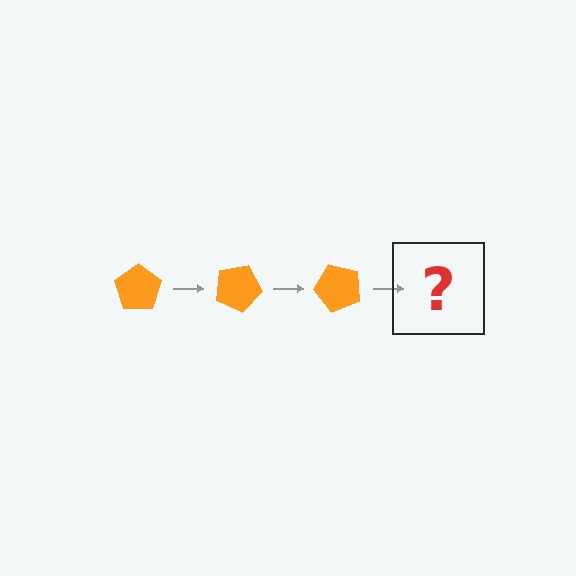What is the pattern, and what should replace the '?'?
The pattern is that the pentagon rotates 25 degrees each step. The '?' should be an orange pentagon rotated 75 degrees.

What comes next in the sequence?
The next element should be an orange pentagon rotated 75 degrees.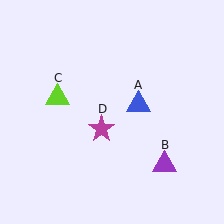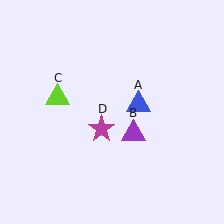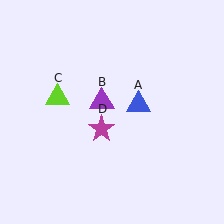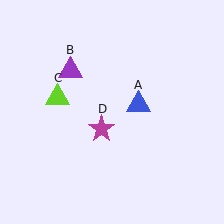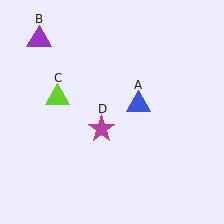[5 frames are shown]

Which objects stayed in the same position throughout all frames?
Blue triangle (object A) and lime triangle (object C) and magenta star (object D) remained stationary.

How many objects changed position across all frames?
1 object changed position: purple triangle (object B).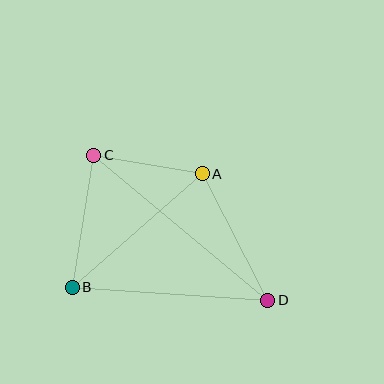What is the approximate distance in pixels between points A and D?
The distance between A and D is approximately 143 pixels.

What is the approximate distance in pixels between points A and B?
The distance between A and B is approximately 173 pixels.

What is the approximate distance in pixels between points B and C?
The distance between B and C is approximately 134 pixels.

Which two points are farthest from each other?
Points C and D are farthest from each other.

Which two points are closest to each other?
Points A and C are closest to each other.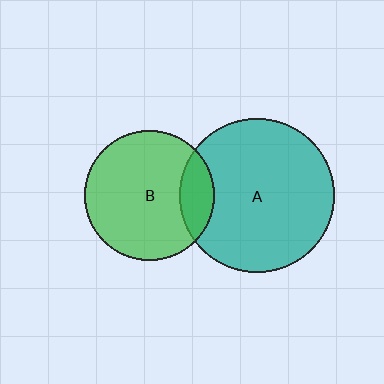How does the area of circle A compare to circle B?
Approximately 1.4 times.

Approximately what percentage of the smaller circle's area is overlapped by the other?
Approximately 15%.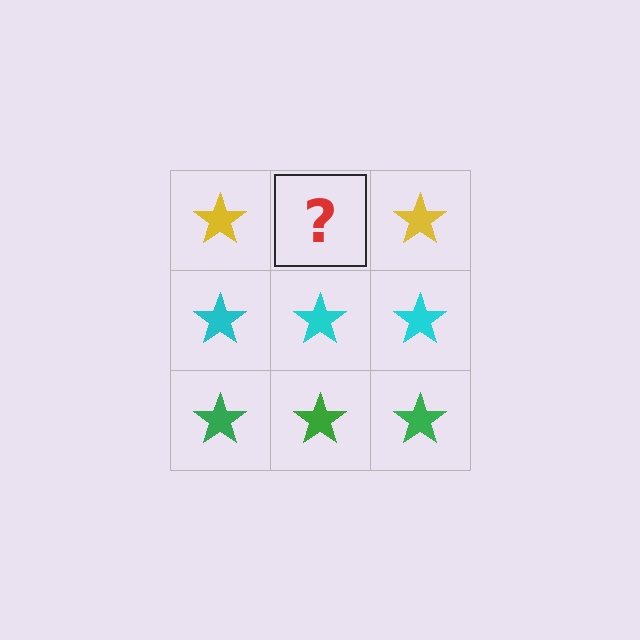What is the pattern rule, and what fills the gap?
The rule is that each row has a consistent color. The gap should be filled with a yellow star.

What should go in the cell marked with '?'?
The missing cell should contain a yellow star.